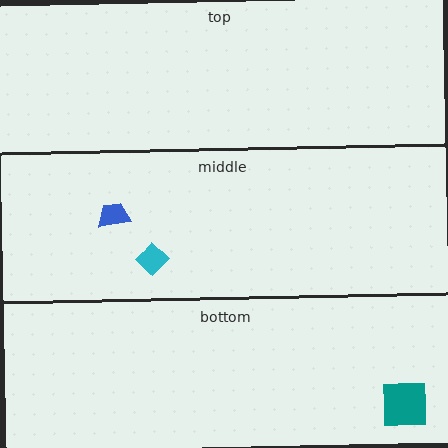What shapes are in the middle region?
The cyan diamond, the blue trapezoid.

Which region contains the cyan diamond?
The middle region.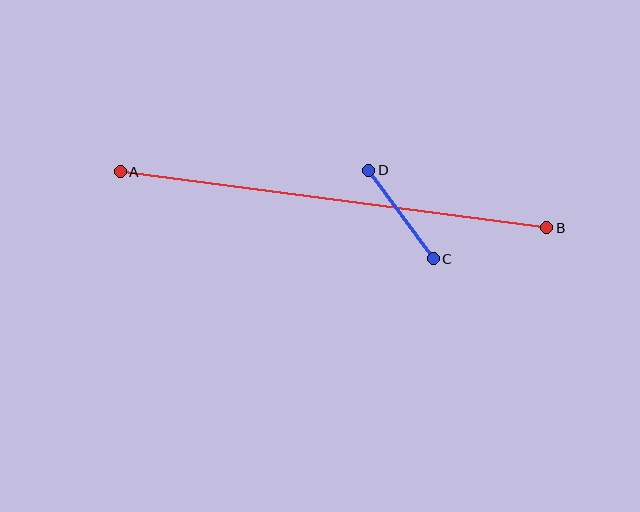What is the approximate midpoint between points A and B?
The midpoint is at approximately (334, 200) pixels.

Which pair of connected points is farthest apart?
Points A and B are farthest apart.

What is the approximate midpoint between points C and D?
The midpoint is at approximately (401, 214) pixels.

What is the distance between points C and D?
The distance is approximately 109 pixels.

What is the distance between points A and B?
The distance is approximately 430 pixels.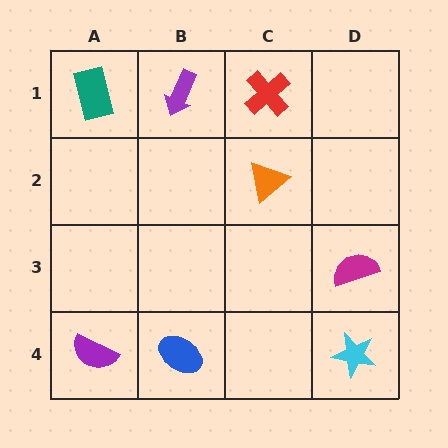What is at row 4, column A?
A purple semicircle.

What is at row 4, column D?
A cyan star.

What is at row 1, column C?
A red cross.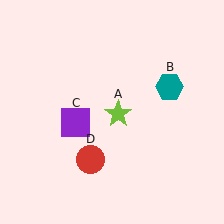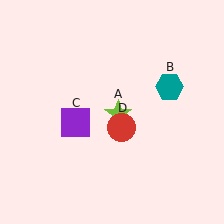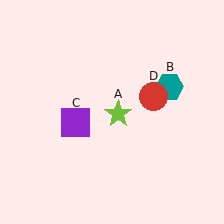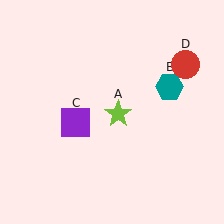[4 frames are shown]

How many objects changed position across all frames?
1 object changed position: red circle (object D).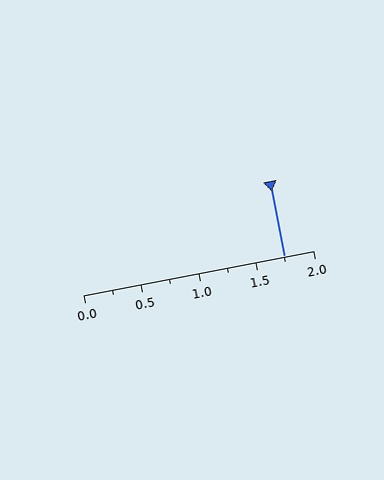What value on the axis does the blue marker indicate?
The marker indicates approximately 1.75.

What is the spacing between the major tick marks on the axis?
The major ticks are spaced 0.5 apart.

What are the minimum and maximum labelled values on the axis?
The axis runs from 0.0 to 2.0.